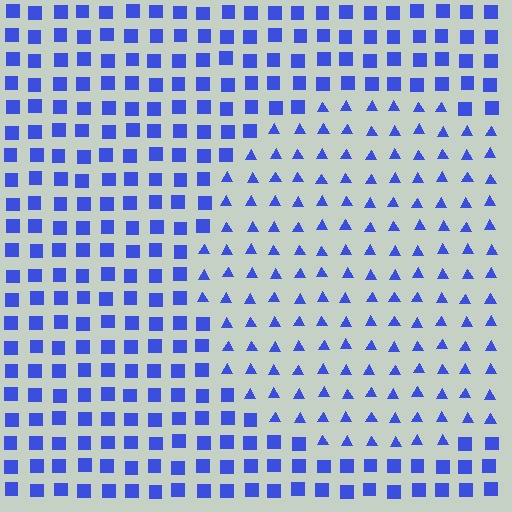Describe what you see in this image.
The image is filled with small blue elements arranged in a uniform grid. A circle-shaped region contains triangles, while the surrounding area contains squares. The boundary is defined purely by the change in element shape.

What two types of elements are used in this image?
The image uses triangles inside the circle region and squares outside it.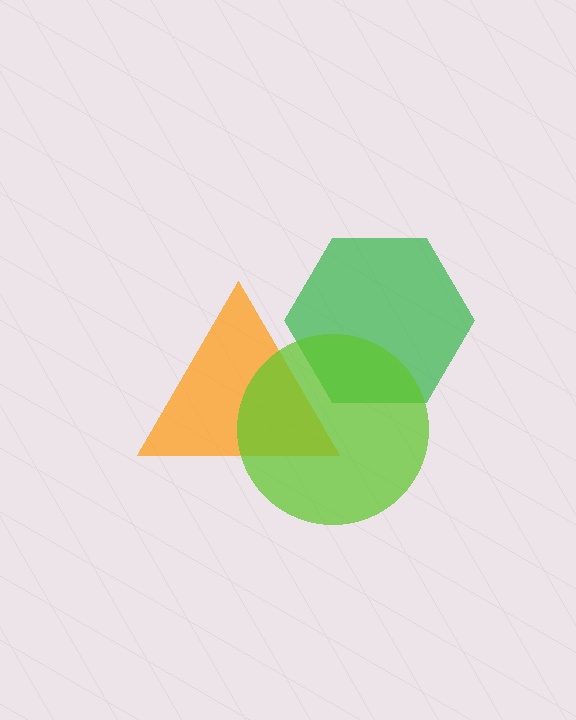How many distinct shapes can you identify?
There are 3 distinct shapes: an orange triangle, a green hexagon, a lime circle.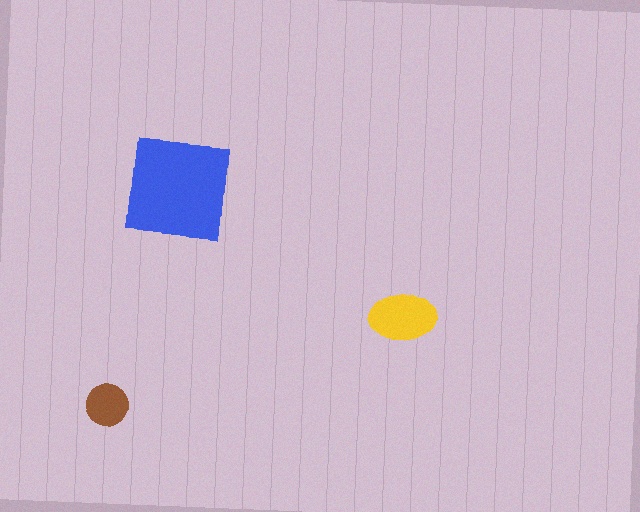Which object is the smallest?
The brown circle.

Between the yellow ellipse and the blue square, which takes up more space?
The blue square.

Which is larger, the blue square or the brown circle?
The blue square.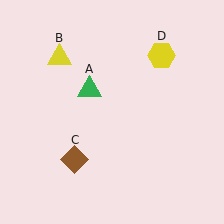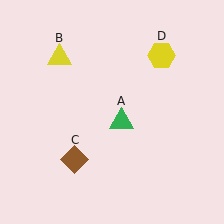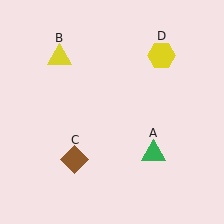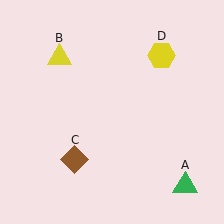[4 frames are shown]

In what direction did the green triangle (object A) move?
The green triangle (object A) moved down and to the right.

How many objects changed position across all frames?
1 object changed position: green triangle (object A).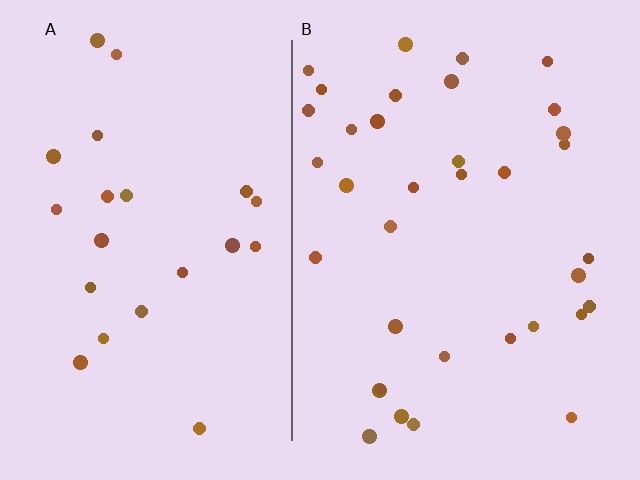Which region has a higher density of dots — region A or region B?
B (the right).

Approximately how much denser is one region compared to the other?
Approximately 1.6× — region B over region A.